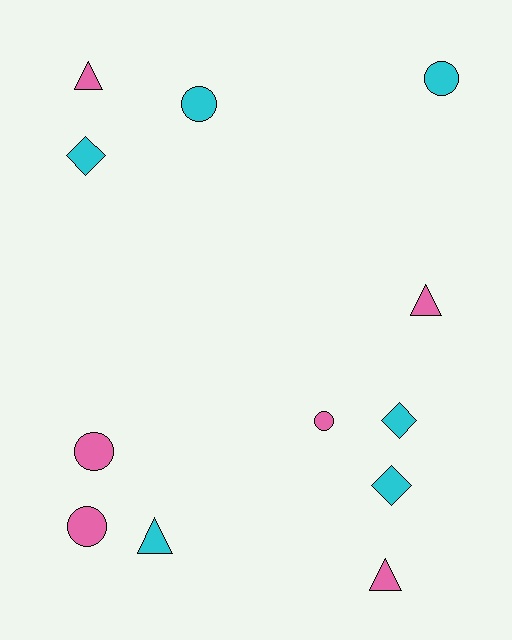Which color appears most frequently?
Cyan, with 6 objects.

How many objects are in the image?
There are 12 objects.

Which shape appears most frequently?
Circle, with 5 objects.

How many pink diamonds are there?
There are no pink diamonds.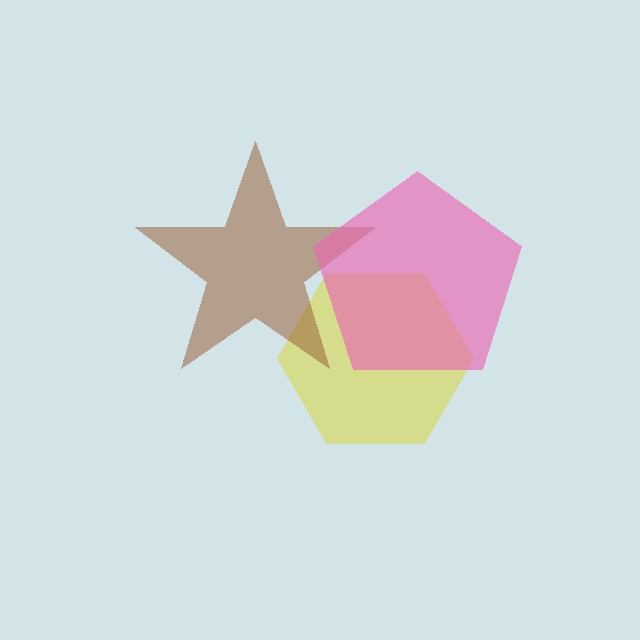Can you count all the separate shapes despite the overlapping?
Yes, there are 3 separate shapes.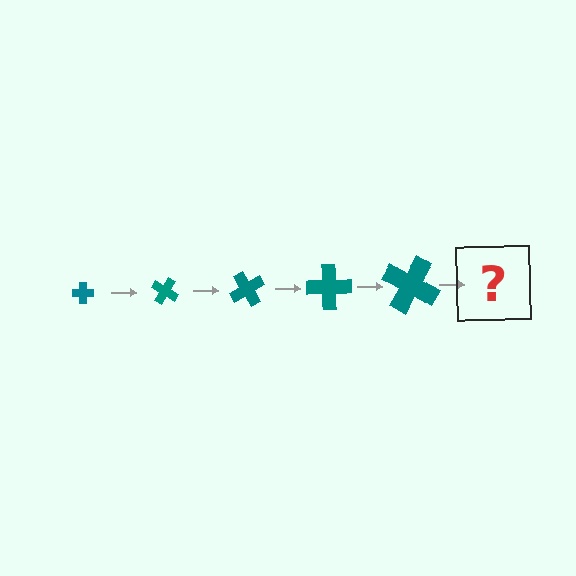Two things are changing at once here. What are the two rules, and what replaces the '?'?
The two rules are that the cross grows larger each step and it rotates 30 degrees each step. The '?' should be a cross, larger than the previous one and rotated 150 degrees from the start.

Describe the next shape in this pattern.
It should be a cross, larger than the previous one and rotated 150 degrees from the start.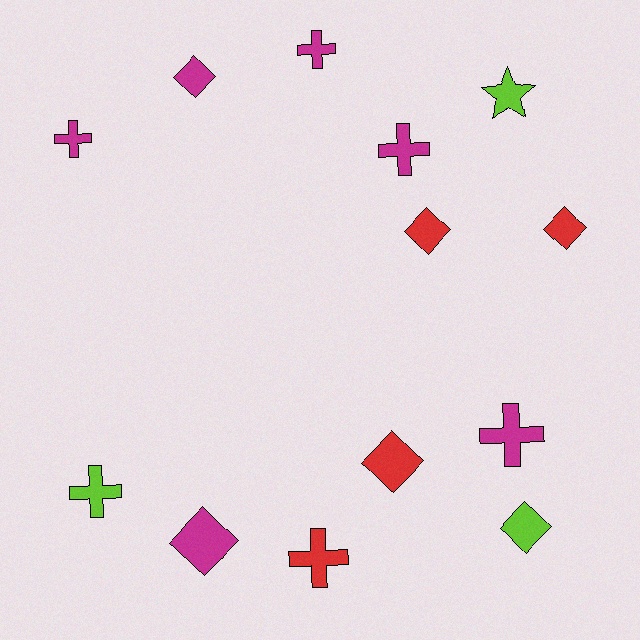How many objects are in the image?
There are 13 objects.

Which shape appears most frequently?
Diamond, with 6 objects.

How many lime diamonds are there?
There is 1 lime diamond.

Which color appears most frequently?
Magenta, with 6 objects.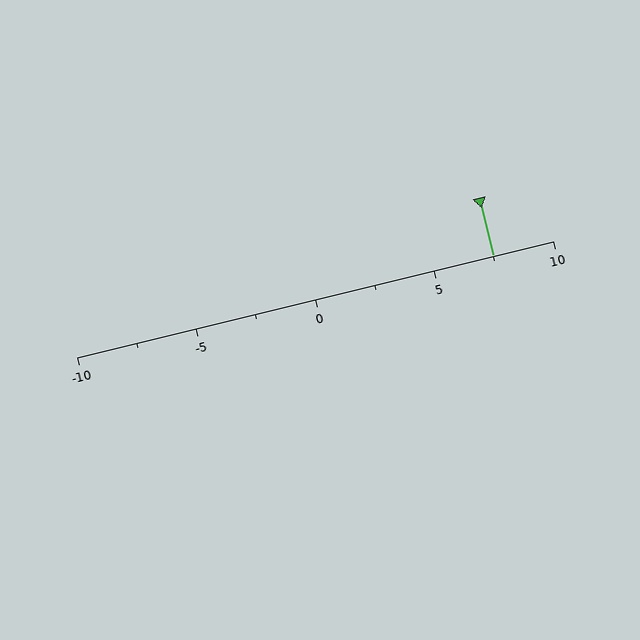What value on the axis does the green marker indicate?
The marker indicates approximately 7.5.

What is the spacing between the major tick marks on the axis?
The major ticks are spaced 5 apart.